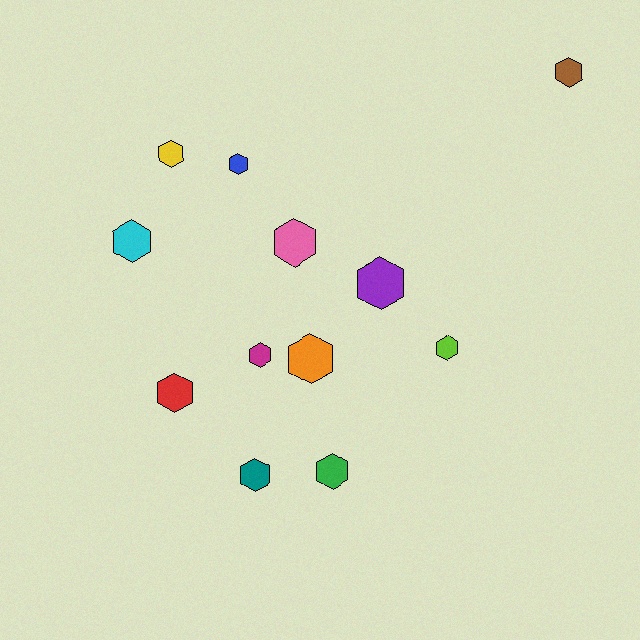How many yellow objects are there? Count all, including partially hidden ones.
There is 1 yellow object.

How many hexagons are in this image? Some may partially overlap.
There are 12 hexagons.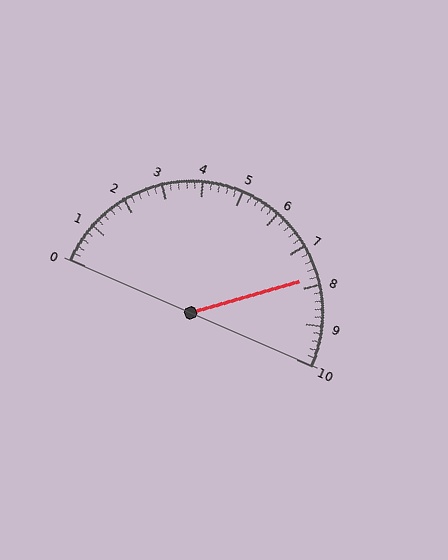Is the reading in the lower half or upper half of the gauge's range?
The reading is in the upper half of the range (0 to 10).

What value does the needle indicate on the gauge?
The needle indicates approximately 7.8.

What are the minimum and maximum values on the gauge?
The gauge ranges from 0 to 10.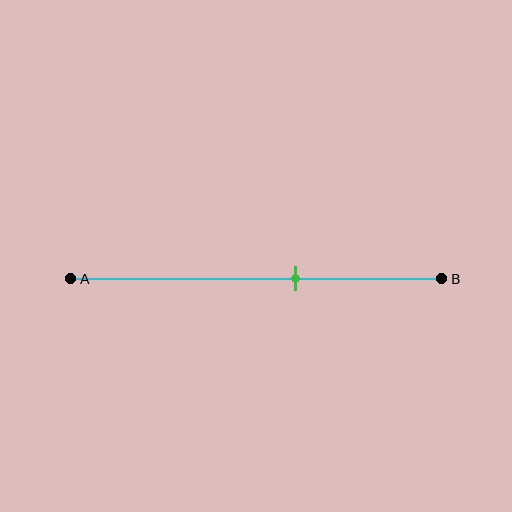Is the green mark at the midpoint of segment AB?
No, the mark is at about 60% from A, not at the 50% midpoint.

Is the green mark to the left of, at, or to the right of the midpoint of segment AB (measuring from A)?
The green mark is to the right of the midpoint of segment AB.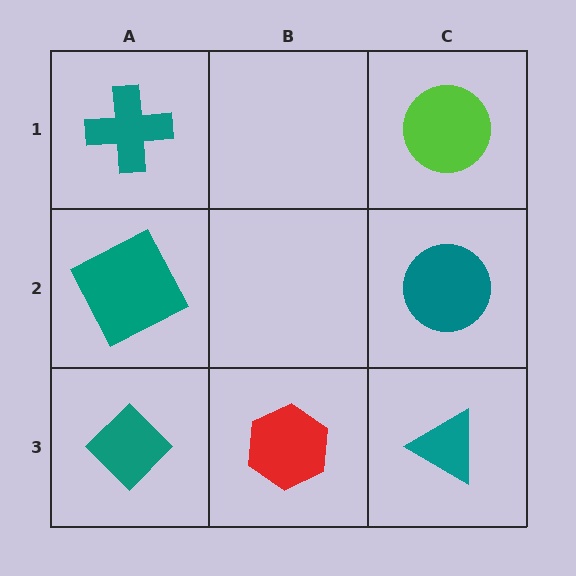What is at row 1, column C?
A lime circle.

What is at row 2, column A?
A teal square.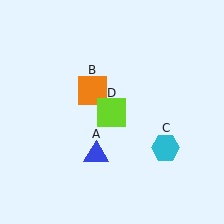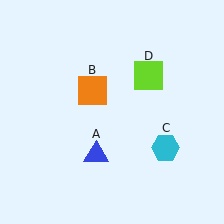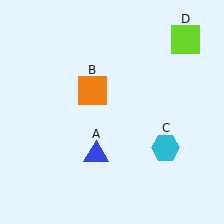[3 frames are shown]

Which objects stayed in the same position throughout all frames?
Blue triangle (object A) and orange square (object B) and cyan hexagon (object C) remained stationary.